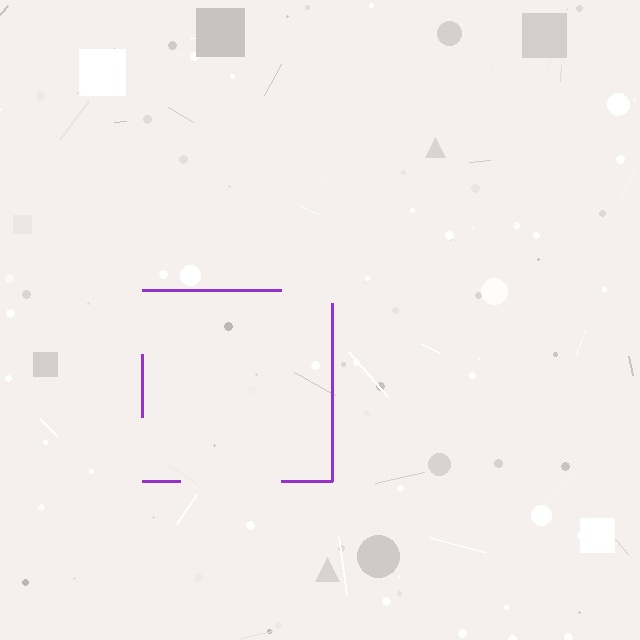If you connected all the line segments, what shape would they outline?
They would outline a square.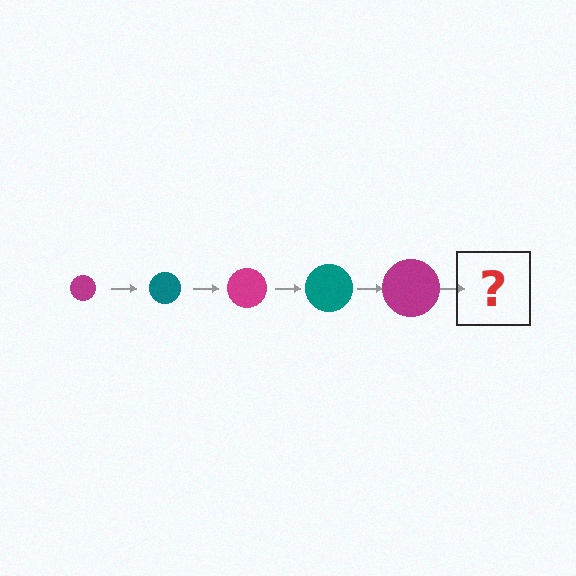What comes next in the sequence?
The next element should be a teal circle, larger than the previous one.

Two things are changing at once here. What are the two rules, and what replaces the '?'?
The two rules are that the circle grows larger each step and the color cycles through magenta and teal. The '?' should be a teal circle, larger than the previous one.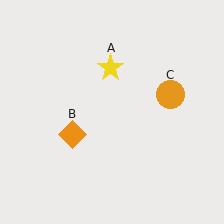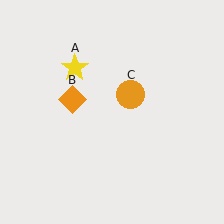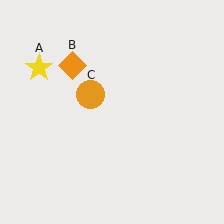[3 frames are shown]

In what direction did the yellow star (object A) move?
The yellow star (object A) moved left.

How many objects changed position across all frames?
3 objects changed position: yellow star (object A), orange diamond (object B), orange circle (object C).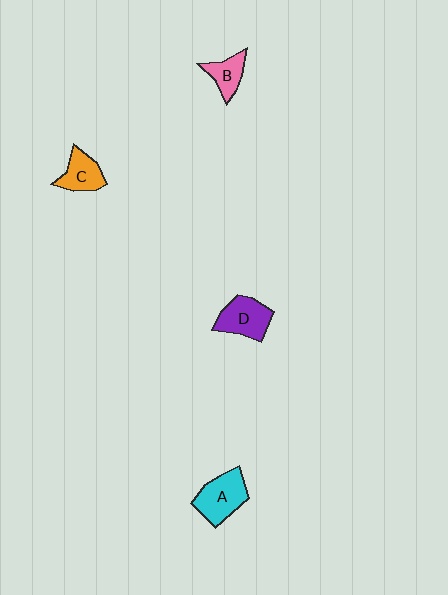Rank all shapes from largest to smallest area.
From largest to smallest: A (cyan), D (purple), C (orange), B (pink).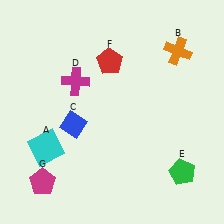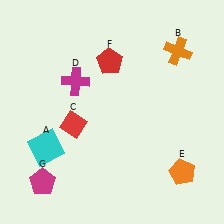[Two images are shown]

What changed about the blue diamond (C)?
In Image 1, C is blue. In Image 2, it changed to red.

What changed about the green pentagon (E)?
In Image 1, E is green. In Image 2, it changed to orange.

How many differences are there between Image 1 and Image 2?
There are 2 differences between the two images.